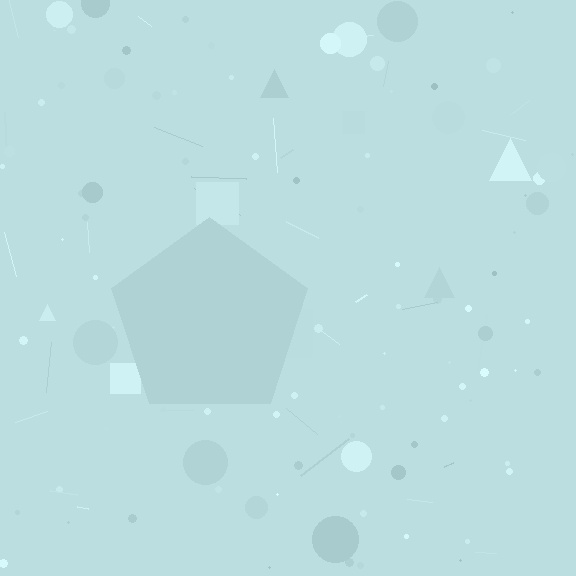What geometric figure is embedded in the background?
A pentagon is embedded in the background.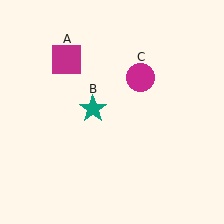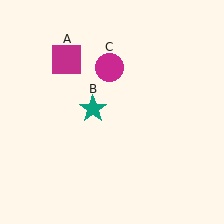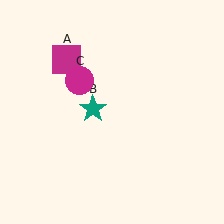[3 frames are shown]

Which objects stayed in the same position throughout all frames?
Magenta square (object A) and teal star (object B) remained stationary.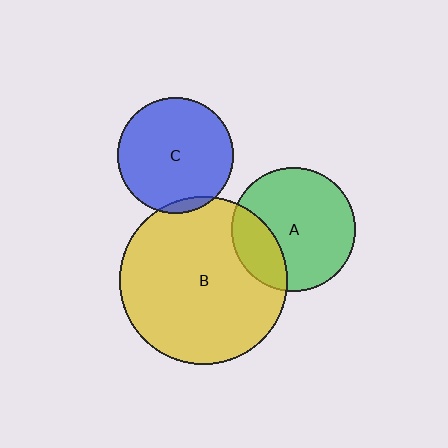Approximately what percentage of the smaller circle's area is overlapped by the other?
Approximately 25%.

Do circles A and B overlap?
Yes.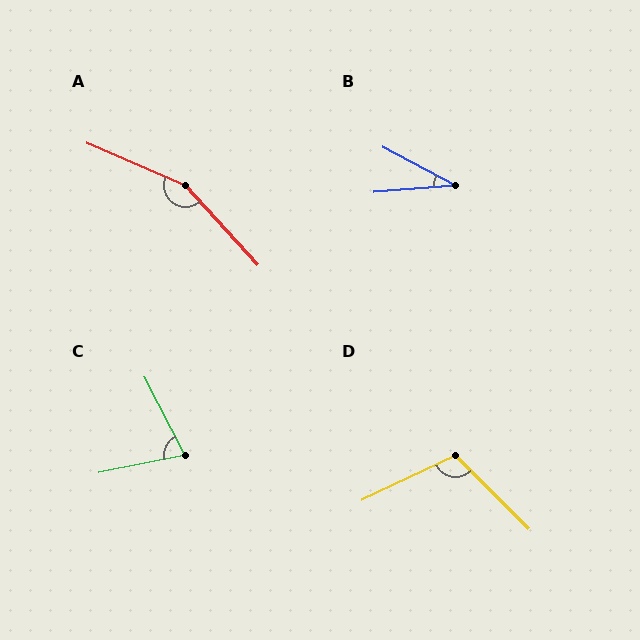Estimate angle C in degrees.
Approximately 74 degrees.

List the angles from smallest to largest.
B (32°), C (74°), D (109°), A (155°).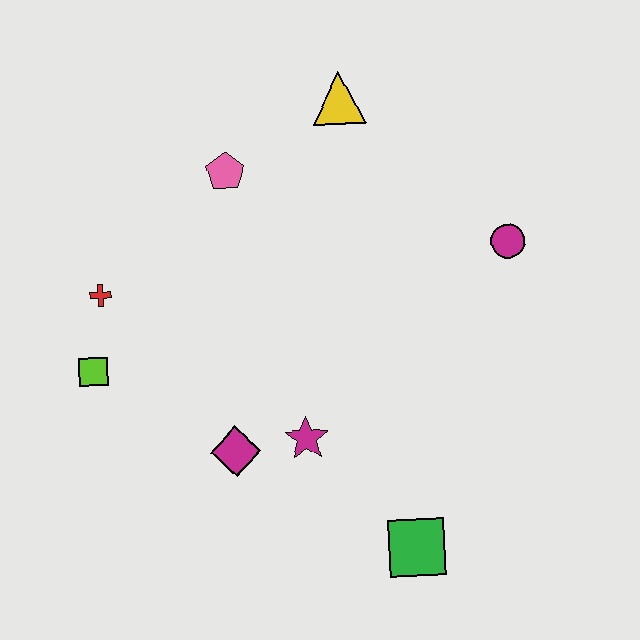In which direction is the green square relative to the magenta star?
The green square is below the magenta star.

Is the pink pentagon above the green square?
Yes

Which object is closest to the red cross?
The lime square is closest to the red cross.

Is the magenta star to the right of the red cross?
Yes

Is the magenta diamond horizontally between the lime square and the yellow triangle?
Yes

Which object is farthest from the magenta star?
The yellow triangle is farthest from the magenta star.